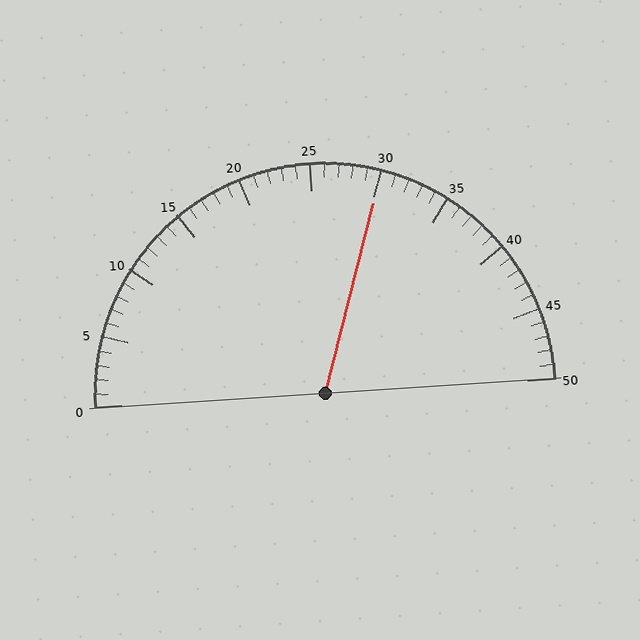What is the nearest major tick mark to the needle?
The nearest major tick mark is 30.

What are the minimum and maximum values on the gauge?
The gauge ranges from 0 to 50.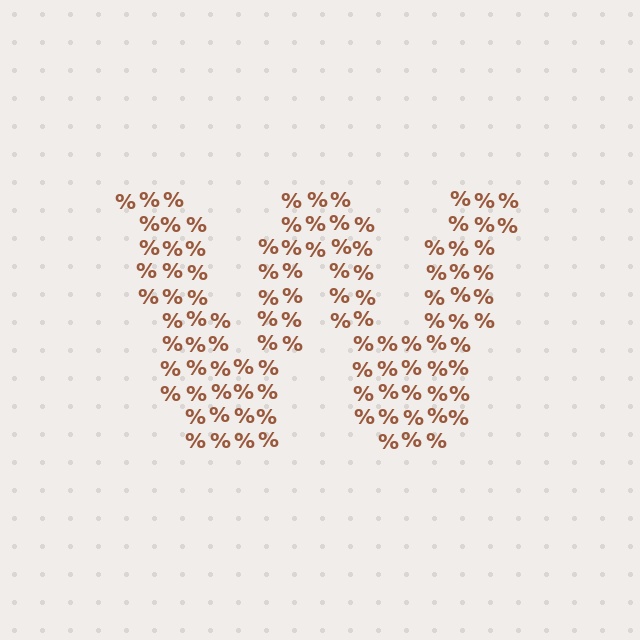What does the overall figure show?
The overall figure shows the letter W.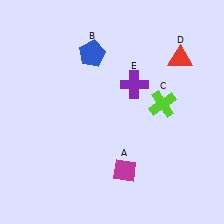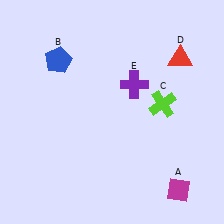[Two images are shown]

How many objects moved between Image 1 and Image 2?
2 objects moved between the two images.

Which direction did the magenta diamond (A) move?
The magenta diamond (A) moved right.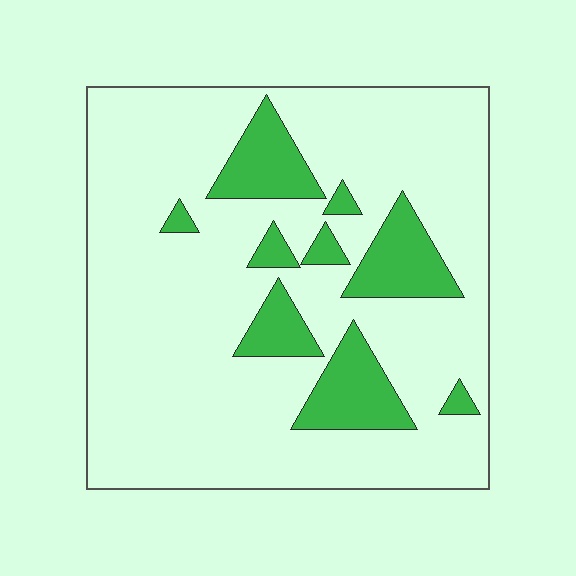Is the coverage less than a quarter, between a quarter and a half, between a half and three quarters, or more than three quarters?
Less than a quarter.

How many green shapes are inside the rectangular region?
9.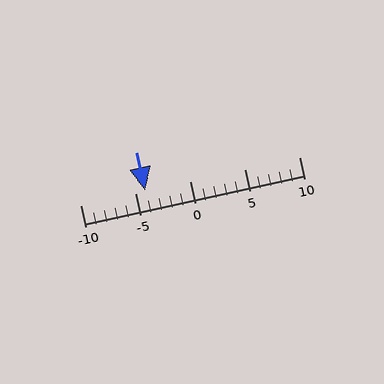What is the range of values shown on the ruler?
The ruler shows values from -10 to 10.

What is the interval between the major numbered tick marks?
The major tick marks are spaced 5 units apart.